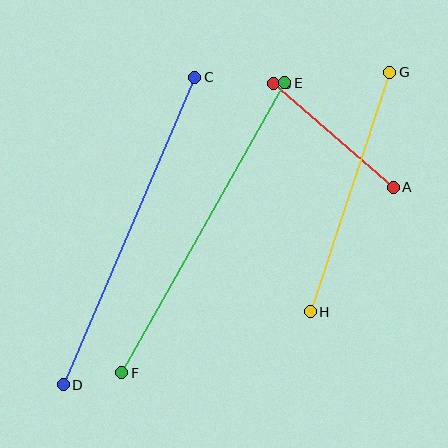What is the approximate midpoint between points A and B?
The midpoint is at approximately (333, 135) pixels.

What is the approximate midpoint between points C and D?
The midpoint is at approximately (129, 231) pixels.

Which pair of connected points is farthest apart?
Points C and D are farthest apart.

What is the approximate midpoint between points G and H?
The midpoint is at approximately (350, 192) pixels.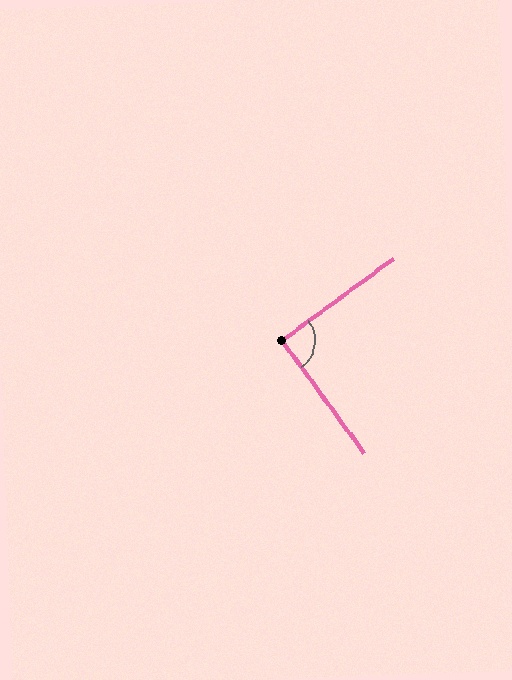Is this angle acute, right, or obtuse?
It is approximately a right angle.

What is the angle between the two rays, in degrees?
Approximately 90 degrees.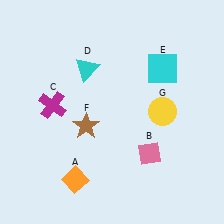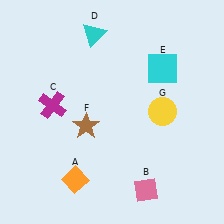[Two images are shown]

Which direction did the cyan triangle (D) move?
The cyan triangle (D) moved up.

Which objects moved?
The objects that moved are: the pink diamond (B), the cyan triangle (D).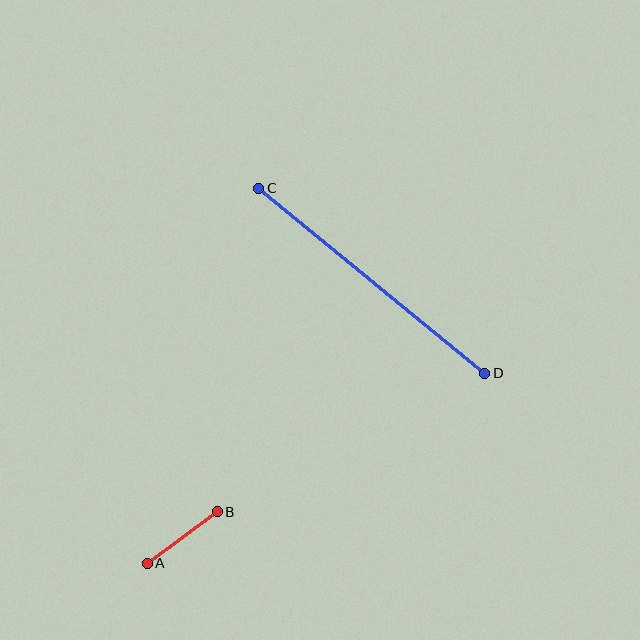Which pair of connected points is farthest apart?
Points C and D are farthest apart.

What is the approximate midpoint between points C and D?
The midpoint is at approximately (372, 281) pixels.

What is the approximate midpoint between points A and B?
The midpoint is at approximately (182, 537) pixels.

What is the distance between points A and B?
The distance is approximately 87 pixels.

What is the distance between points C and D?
The distance is approximately 292 pixels.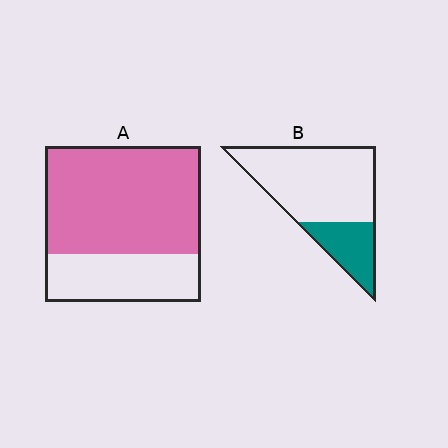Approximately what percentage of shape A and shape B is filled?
A is approximately 70% and B is approximately 25%.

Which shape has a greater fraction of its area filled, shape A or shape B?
Shape A.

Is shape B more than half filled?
No.